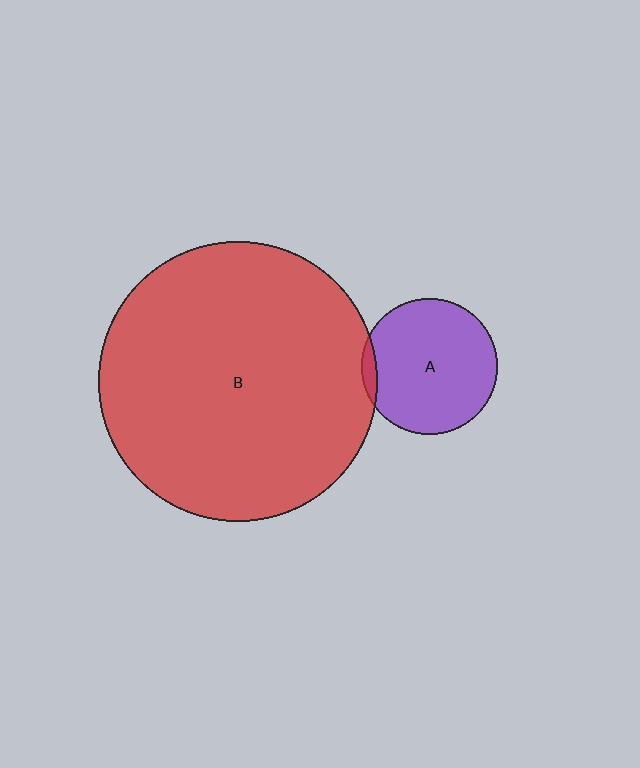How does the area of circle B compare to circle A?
Approximately 4.2 times.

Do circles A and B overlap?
Yes.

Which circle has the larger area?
Circle B (red).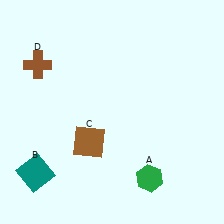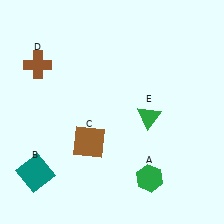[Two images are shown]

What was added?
A green triangle (E) was added in Image 2.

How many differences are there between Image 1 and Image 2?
There is 1 difference between the two images.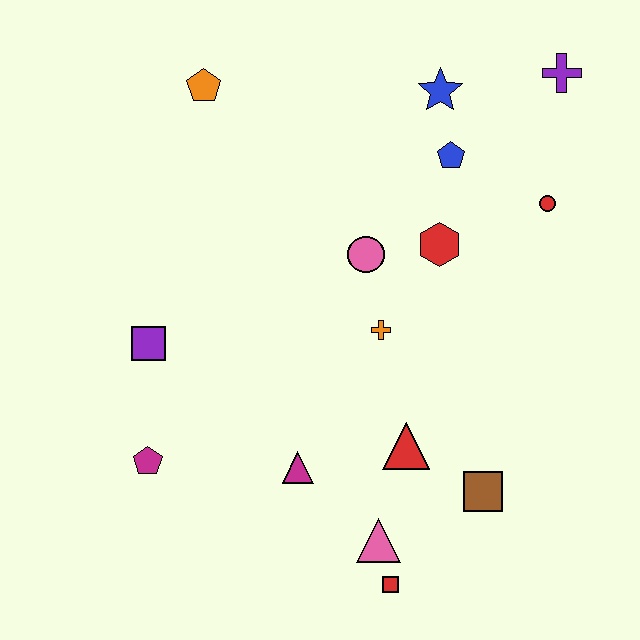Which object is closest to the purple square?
The magenta pentagon is closest to the purple square.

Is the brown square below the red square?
No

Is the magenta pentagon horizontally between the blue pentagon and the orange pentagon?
No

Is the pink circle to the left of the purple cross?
Yes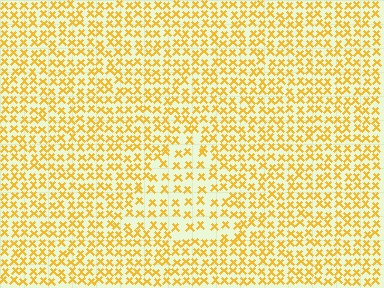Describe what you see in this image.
The image contains small yellow elements arranged at two different densities. A triangle-shaped region is visible where the elements are less densely packed than the surrounding area.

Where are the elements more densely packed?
The elements are more densely packed outside the triangle boundary.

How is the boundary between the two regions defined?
The boundary is defined by a change in element density (approximately 1.6x ratio). All elements are the same color, size, and shape.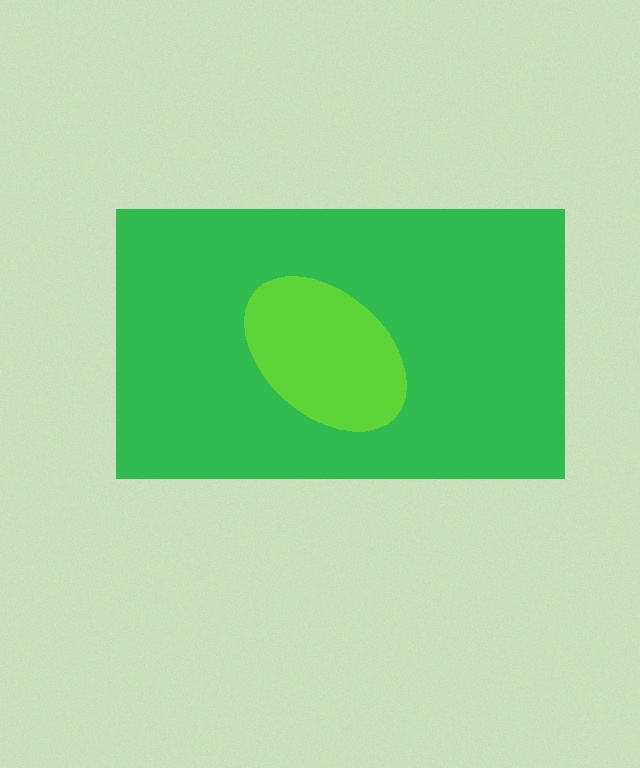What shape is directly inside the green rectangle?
The lime ellipse.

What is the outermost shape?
The green rectangle.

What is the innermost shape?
The lime ellipse.